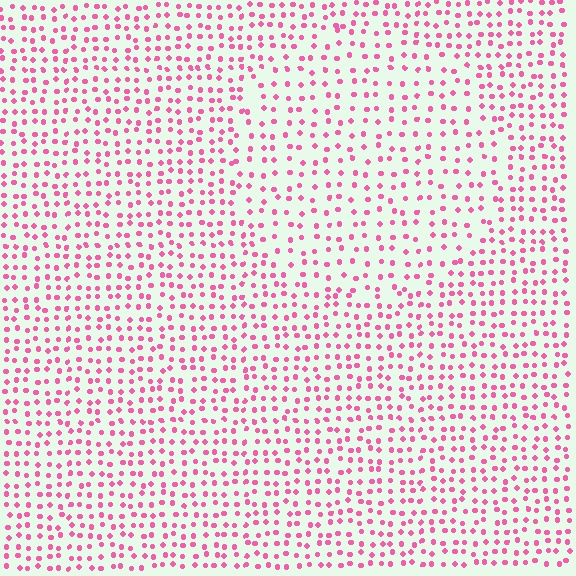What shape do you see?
I see a circle.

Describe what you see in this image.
The image contains small pink elements arranged at two different densities. A circle-shaped region is visible where the elements are less densely packed than the surrounding area.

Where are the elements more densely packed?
The elements are more densely packed outside the circle boundary.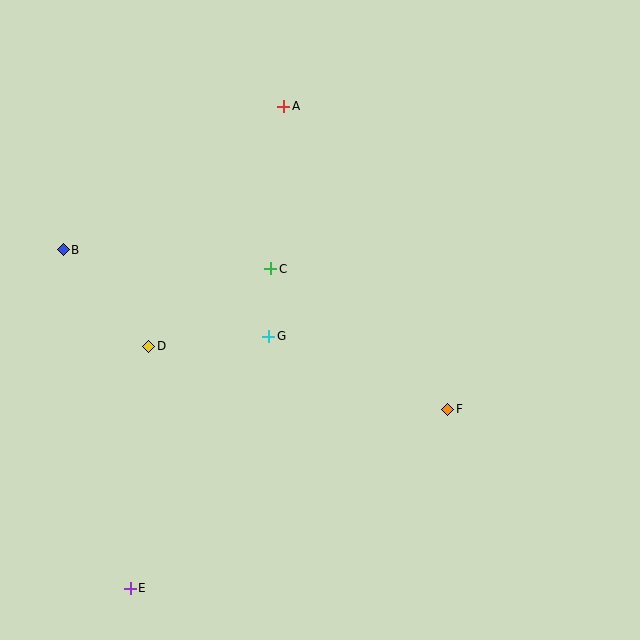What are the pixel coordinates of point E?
Point E is at (130, 588).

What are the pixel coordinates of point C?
Point C is at (271, 269).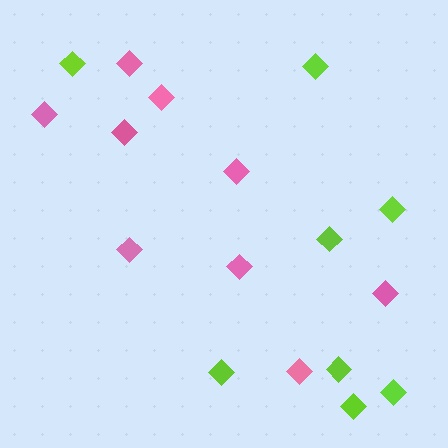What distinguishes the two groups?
There are 2 groups: one group of pink diamonds (9) and one group of lime diamonds (8).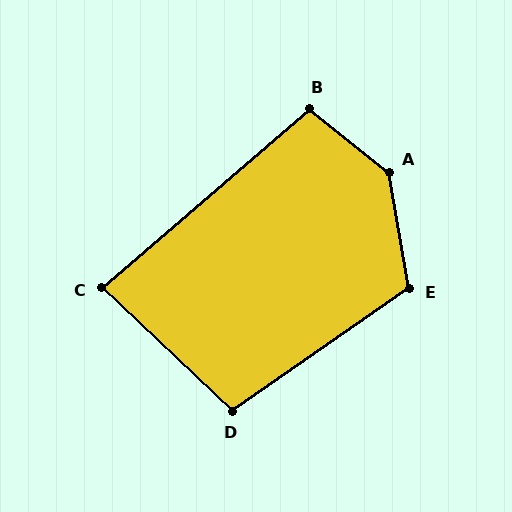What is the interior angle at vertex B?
Approximately 100 degrees (obtuse).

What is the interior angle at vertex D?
Approximately 102 degrees (obtuse).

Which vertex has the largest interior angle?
A, at approximately 139 degrees.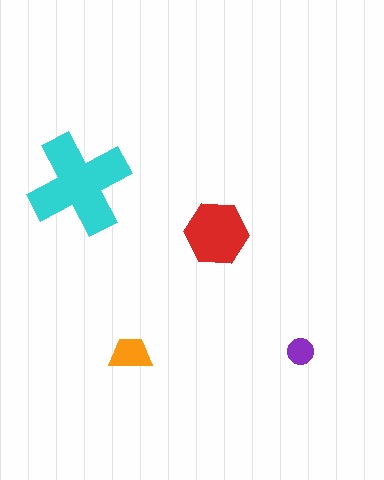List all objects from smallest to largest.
The purple circle, the orange trapezoid, the red hexagon, the cyan cross.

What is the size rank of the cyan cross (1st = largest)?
1st.